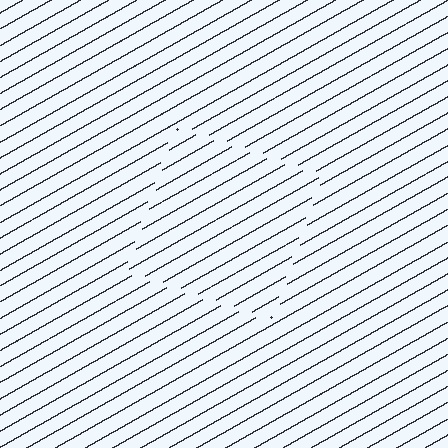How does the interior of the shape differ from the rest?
The interior of the shape contains the same grating, shifted by half a period — the contour is defined by the phase discontinuity where line-ends from the inner and outer gratings abut.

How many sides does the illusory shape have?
4 sides — the line-ends trace a square.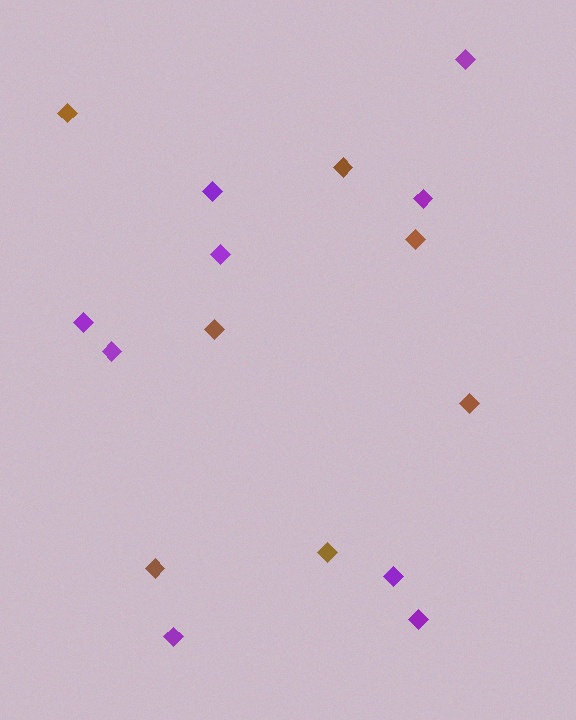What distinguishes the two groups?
There are 2 groups: one group of purple diamonds (9) and one group of brown diamonds (7).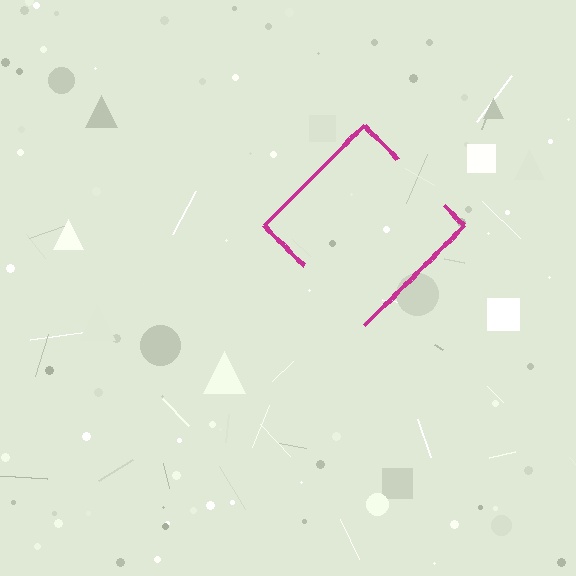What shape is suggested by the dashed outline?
The dashed outline suggests a diamond.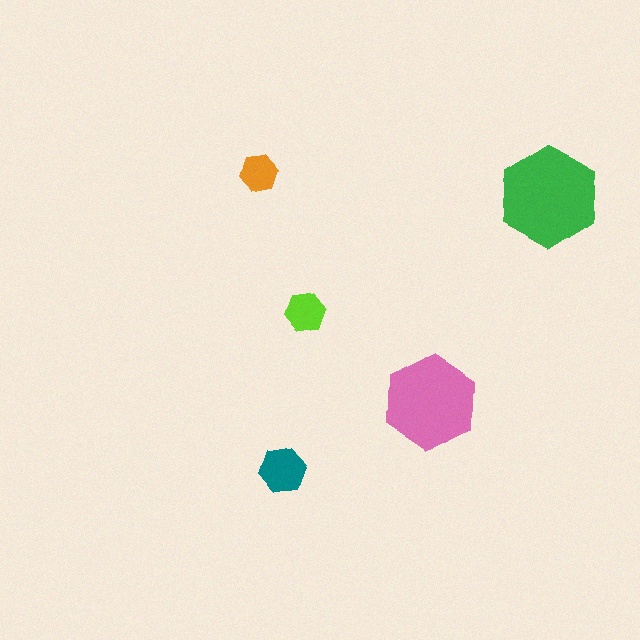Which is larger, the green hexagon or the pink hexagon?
The green one.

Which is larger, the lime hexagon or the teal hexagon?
The teal one.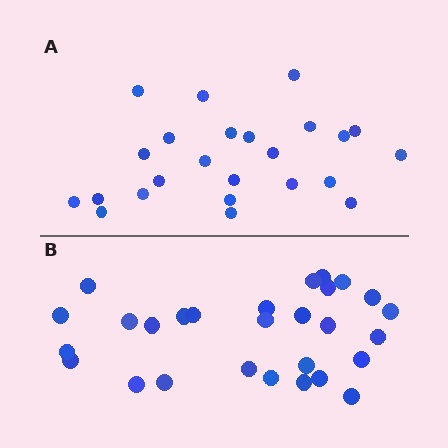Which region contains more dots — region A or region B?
Region B (the bottom region) has more dots.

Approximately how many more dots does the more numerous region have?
Region B has about 4 more dots than region A.